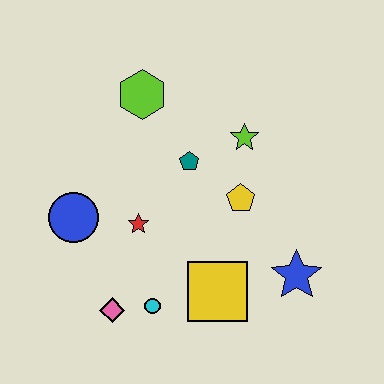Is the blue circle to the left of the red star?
Yes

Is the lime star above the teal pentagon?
Yes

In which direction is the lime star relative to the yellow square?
The lime star is above the yellow square.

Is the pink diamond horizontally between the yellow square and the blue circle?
Yes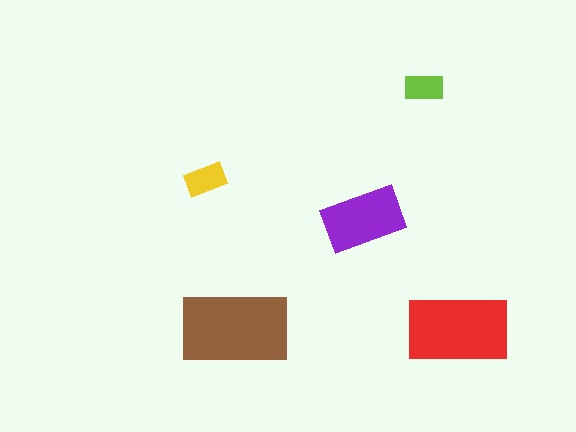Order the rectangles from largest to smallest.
the brown one, the red one, the purple one, the yellow one, the lime one.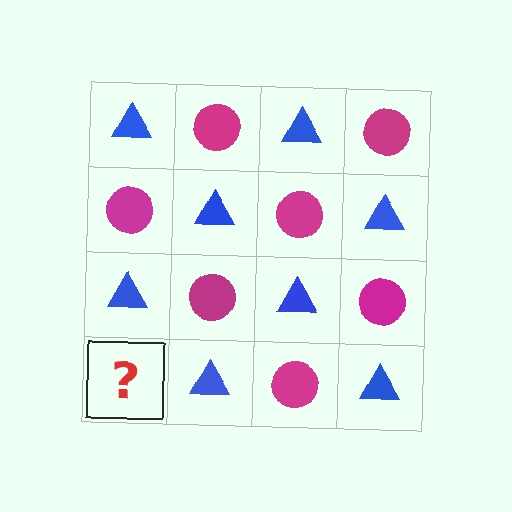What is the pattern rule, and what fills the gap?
The rule is that it alternates blue triangle and magenta circle in a checkerboard pattern. The gap should be filled with a magenta circle.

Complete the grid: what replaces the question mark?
The question mark should be replaced with a magenta circle.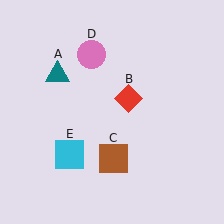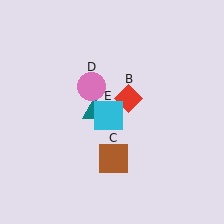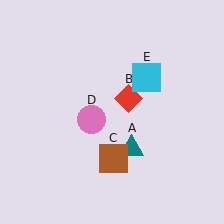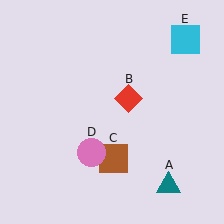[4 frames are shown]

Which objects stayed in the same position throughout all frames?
Red diamond (object B) and brown square (object C) remained stationary.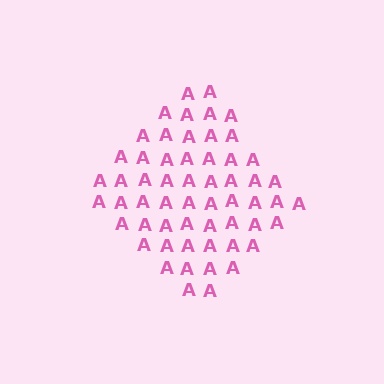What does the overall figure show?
The overall figure shows a diamond.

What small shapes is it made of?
It is made of small letter A's.